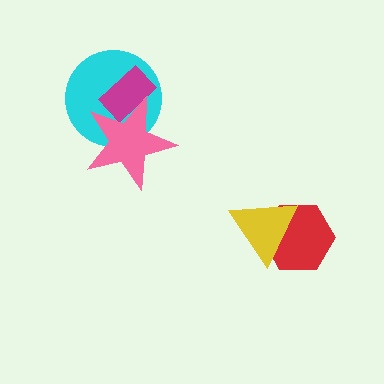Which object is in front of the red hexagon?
The yellow triangle is in front of the red hexagon.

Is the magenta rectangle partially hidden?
Yes, it is partially covered by another shape.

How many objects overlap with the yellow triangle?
1 object overlaps with the yellow triangle.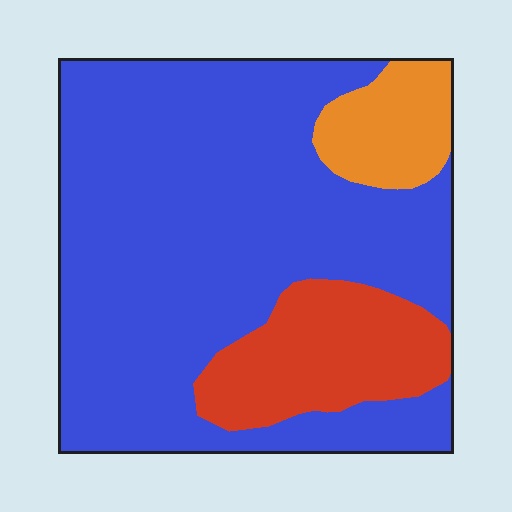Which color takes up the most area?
Blue, at roughly 75%.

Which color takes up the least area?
Orange, at roughly 10%.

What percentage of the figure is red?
Red takes up about one sixth (1/6) of the figure.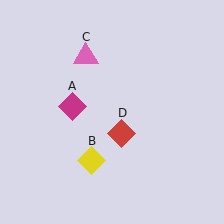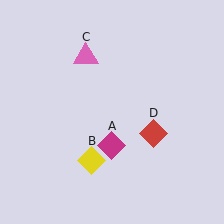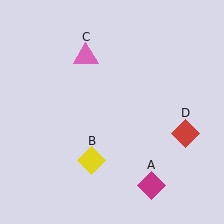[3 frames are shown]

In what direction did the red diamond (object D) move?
The red diamond (object D) moved right.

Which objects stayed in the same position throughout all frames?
Yellow diamond (object B) and pink triangle (object C) remained stationary.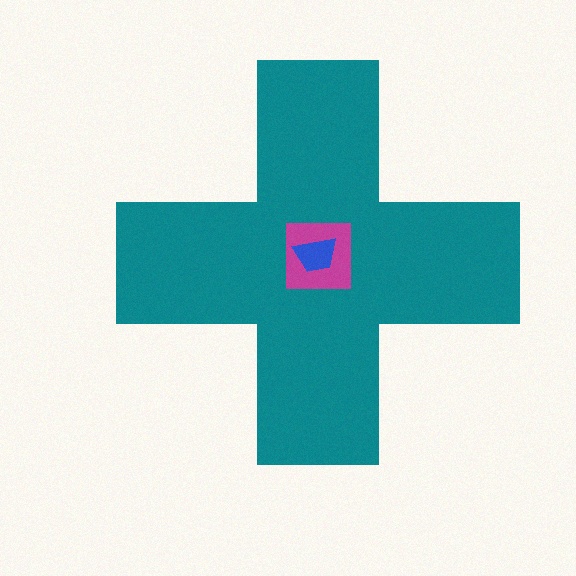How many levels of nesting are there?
3.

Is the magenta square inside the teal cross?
Yes.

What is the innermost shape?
The blue trapezoid.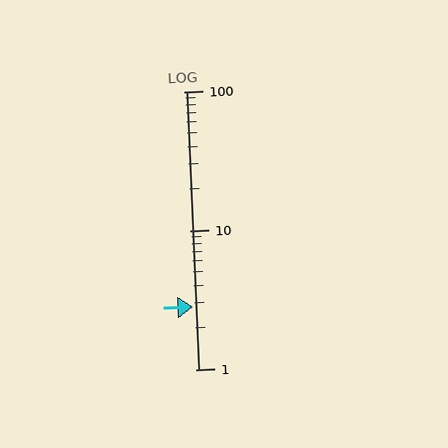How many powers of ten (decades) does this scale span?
The scale spans 2 decades, from 1 to 100.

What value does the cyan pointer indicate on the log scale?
The pointer indicates approximately 2.8.